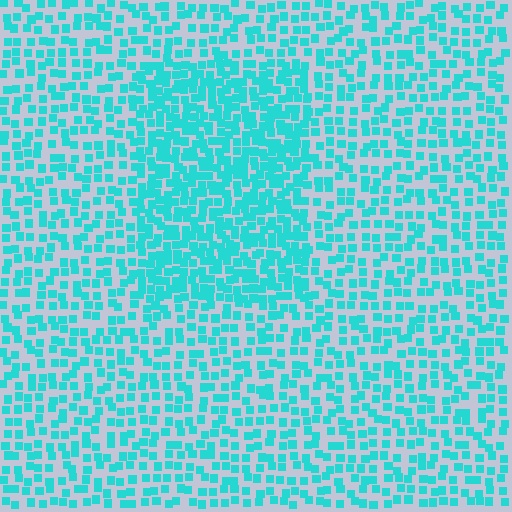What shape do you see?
I see a rectangle.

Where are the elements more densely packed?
The elements are more densely packed inside the rectangle boundary.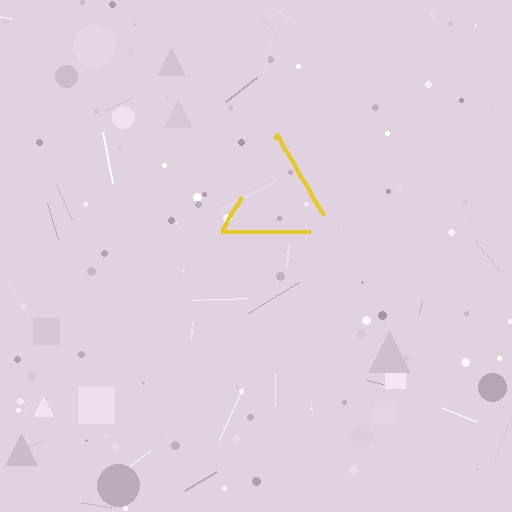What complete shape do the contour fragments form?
The contour fragments form a triangle.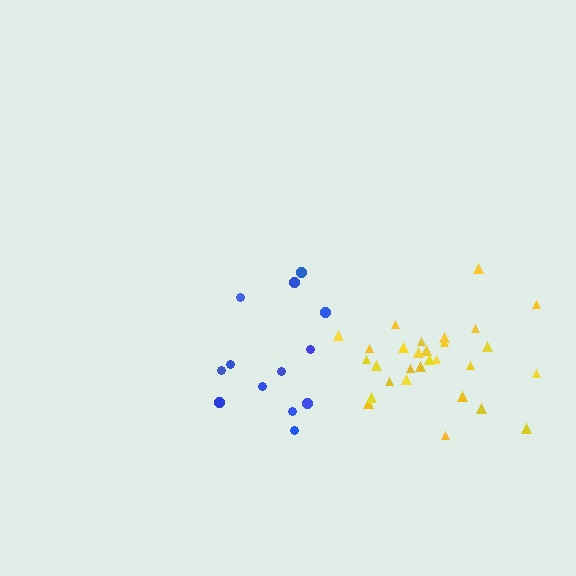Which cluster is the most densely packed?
Yellow.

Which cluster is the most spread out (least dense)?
Blue.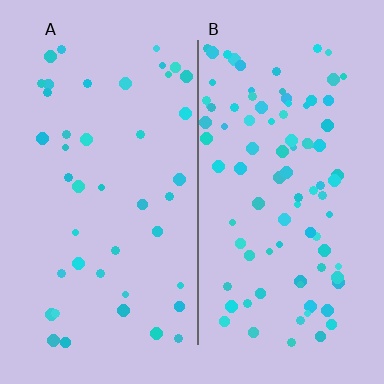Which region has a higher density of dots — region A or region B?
B (the right).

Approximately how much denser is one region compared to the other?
Approximately 2.2× — region B over region A.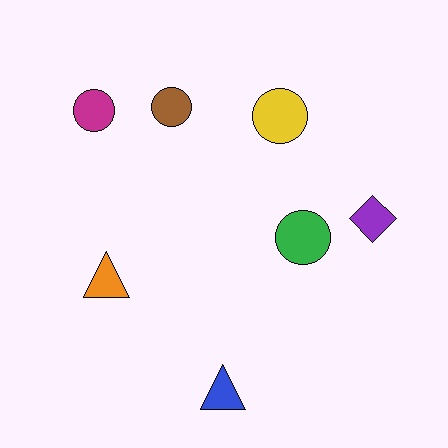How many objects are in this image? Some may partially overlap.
There are 7 objects.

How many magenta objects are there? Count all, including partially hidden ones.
There is 1 magenta object.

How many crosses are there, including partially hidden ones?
There are no crosses.